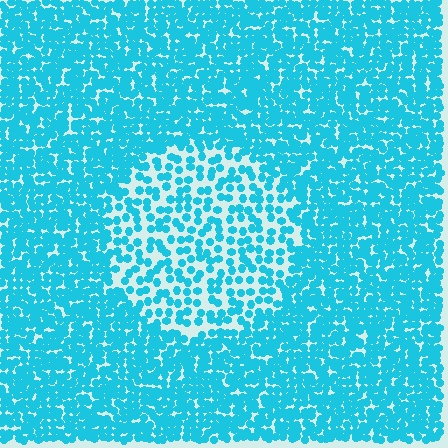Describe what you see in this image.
The image contains small cyan elements arranged at two different densities. A circle-shaped region is visible where the elements are less densely packed than the surrounding area.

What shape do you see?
I see a circle.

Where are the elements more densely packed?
The elements are more densely packed outside the circle boundary.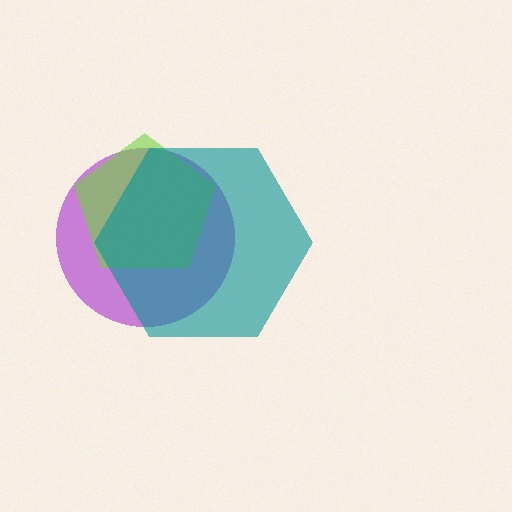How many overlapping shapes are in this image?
There are 3 overlapping shapes in the image.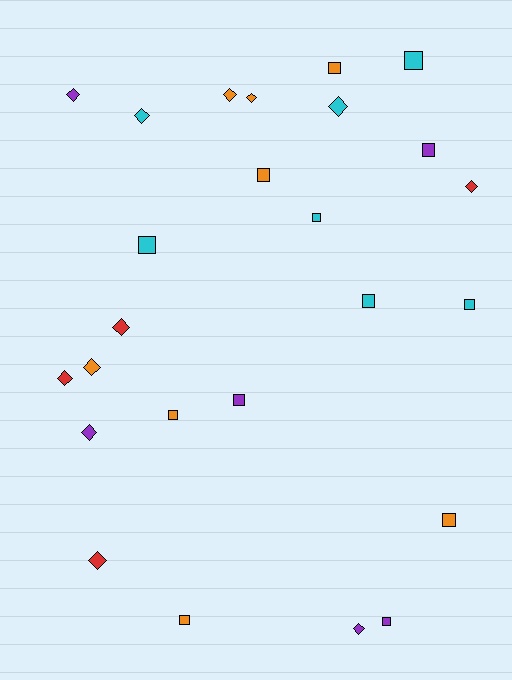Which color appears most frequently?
Orange, with 8 objects.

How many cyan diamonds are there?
There are 2 cyan diamonds.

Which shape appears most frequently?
Square, with 13 objects.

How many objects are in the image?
There are 25 objects.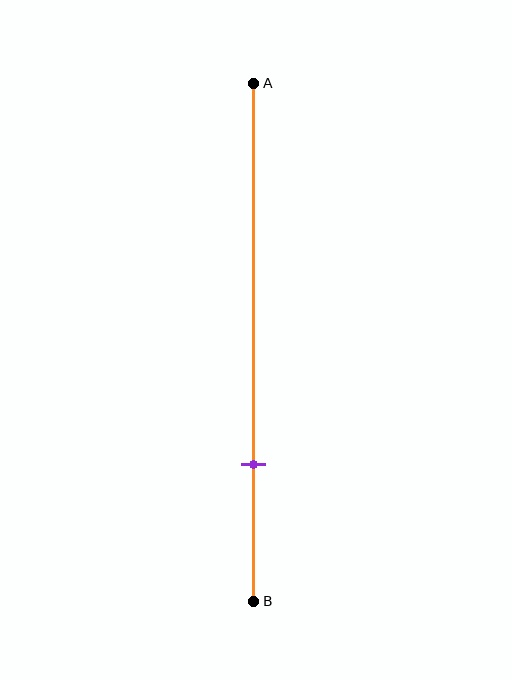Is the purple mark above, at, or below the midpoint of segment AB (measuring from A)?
The purple mark is below the midpoint of segment AB.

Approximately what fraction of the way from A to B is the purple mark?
The purple mark is approximately 75% of the way from A to B.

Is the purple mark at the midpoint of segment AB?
No, the mark is at about 75% from A, not at the 50% midpoint.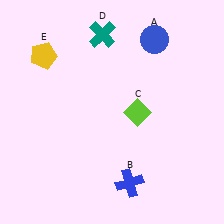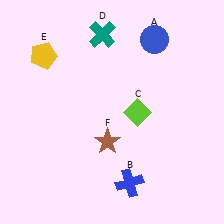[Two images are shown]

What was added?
A brown star (F) was added in Image 2.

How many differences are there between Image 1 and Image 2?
There is 1 difference between the two images.